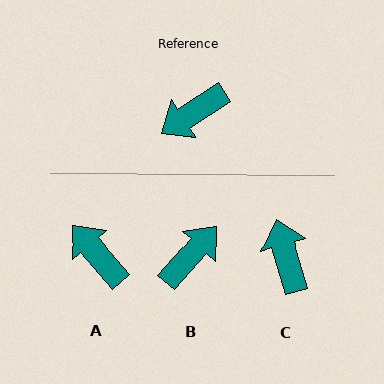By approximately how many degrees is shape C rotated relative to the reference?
Approximately 107 degrees clockwise.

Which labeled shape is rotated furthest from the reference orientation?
B, about 165 degrees away.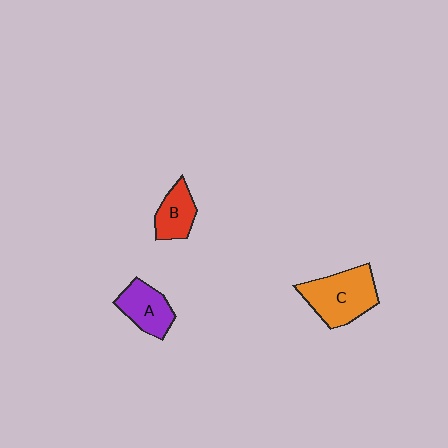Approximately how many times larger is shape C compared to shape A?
Approximately 1.5 times.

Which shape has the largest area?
Shape C (orange).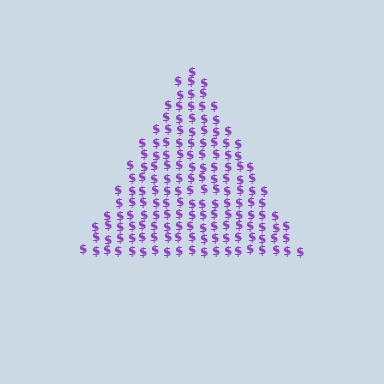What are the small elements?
The small elements are dollar signs.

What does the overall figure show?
The overall figure shows a triangle.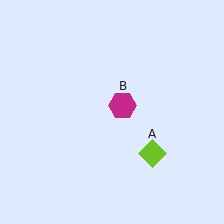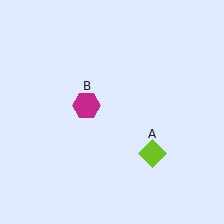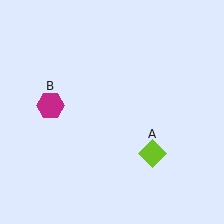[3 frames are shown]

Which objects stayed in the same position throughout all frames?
Lime diamond (object A) remained stationary.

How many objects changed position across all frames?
1 object changed position: magenta hexagon (object B).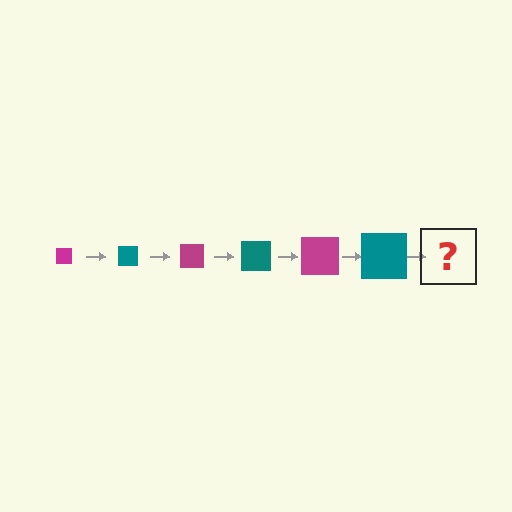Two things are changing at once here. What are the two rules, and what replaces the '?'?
The two rules are that the square grows larger each step and the color cycles through magenta and teal. The '?' should be a magenta square, larger than the previous one.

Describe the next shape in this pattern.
It should be a magenta square, larger than the previous one.